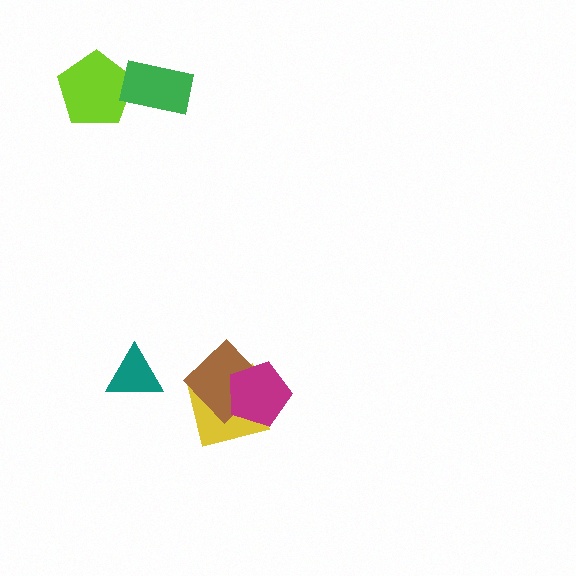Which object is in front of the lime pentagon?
The green rectangle is in front of the lime pentagon.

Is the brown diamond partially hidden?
Yes, it is partially covered by another shape.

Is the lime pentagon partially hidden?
Yes, it is partially covered by another shape.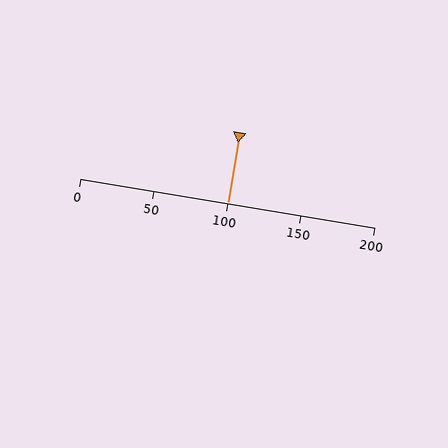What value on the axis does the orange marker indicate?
The marker indicates approximately 100.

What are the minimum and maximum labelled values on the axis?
The axis runs from 0 to 200.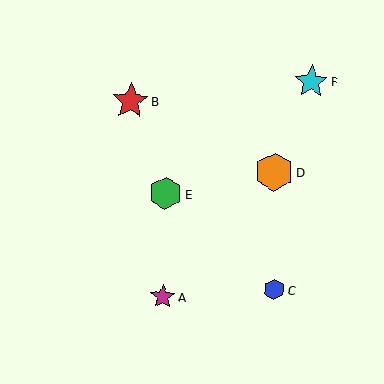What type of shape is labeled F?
Shape F is a cyan star.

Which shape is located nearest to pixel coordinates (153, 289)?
The magenta star (labeled A) at (163, 297) is nearest to that location.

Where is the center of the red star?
The center of the red star is at (130, 101).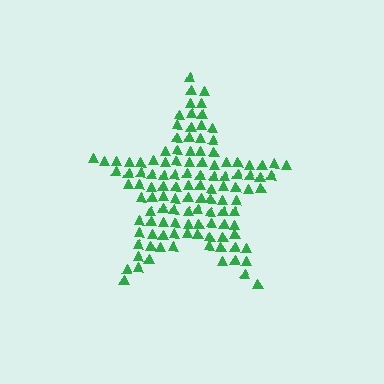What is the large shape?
The large shape is a star.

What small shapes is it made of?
It is made of small triangles.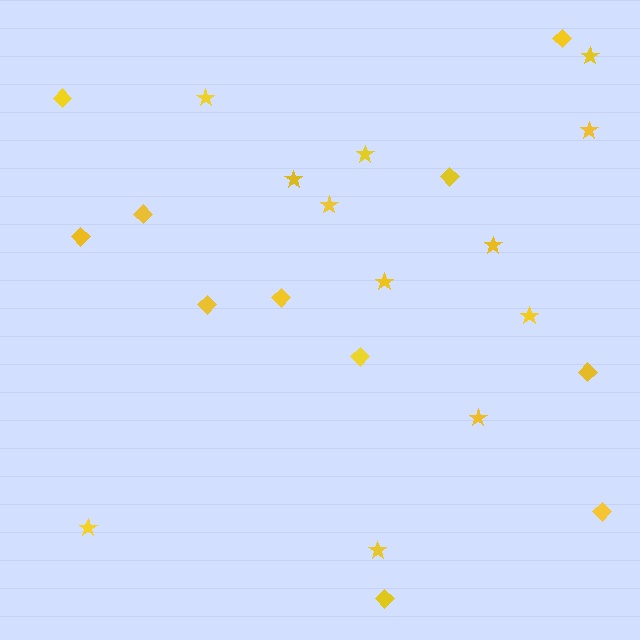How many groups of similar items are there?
There are 2 groups: one group of diamonds (11) and one group of stars (12).